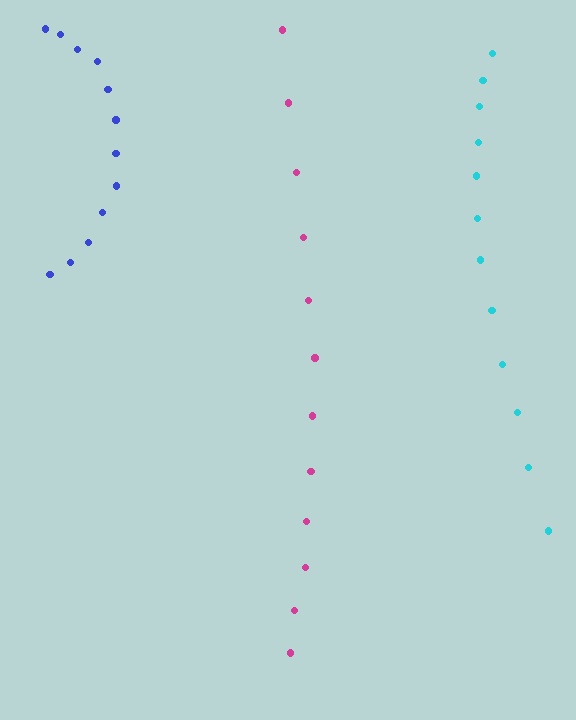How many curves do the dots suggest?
There are 3 distinct paths.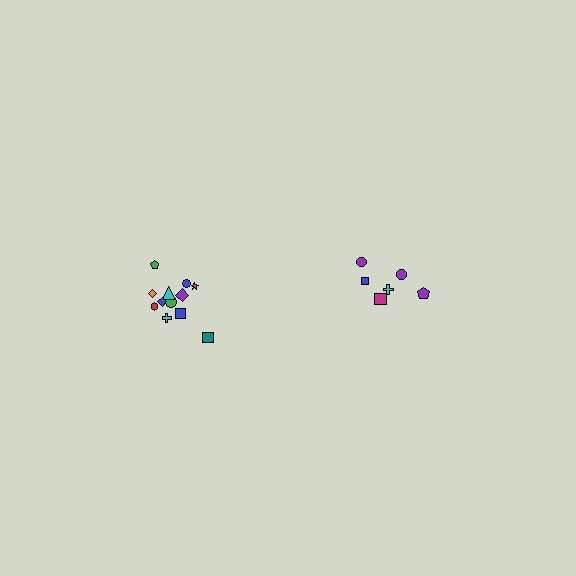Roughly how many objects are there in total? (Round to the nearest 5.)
Roughly 20 objects in total.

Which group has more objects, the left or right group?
The left group.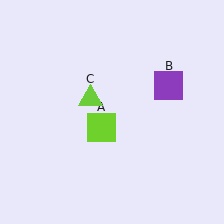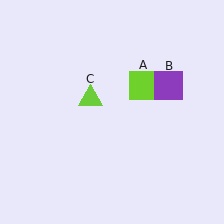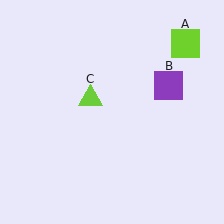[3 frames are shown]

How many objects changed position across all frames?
1 object changed position: lime square (object A).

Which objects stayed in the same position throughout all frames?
Purple square (object B) and lime triangle (object C) remained stationary.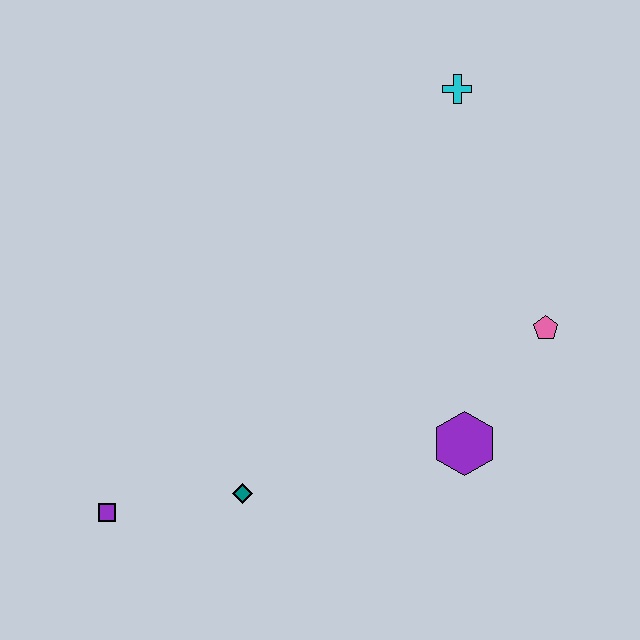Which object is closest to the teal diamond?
The purple square is closest to the teal diamond.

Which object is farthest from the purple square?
The cyan cross is farthest from the purple square.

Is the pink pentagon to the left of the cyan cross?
No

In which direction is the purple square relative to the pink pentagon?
The purple square is to the left of the pink pentagon.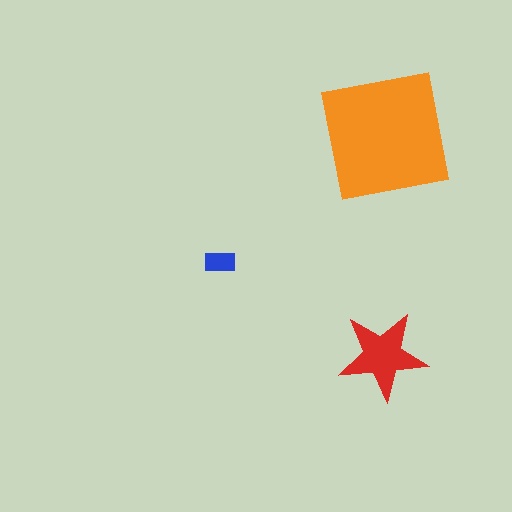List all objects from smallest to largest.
The blue rectangle, the red star, the orange square.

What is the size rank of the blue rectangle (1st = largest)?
3rd.